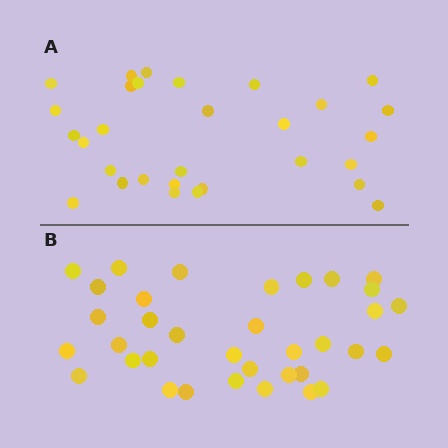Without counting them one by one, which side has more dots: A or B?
Region B (the bottom region) has more dots.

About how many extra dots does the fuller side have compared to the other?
Region B has about 5 more dots than region A.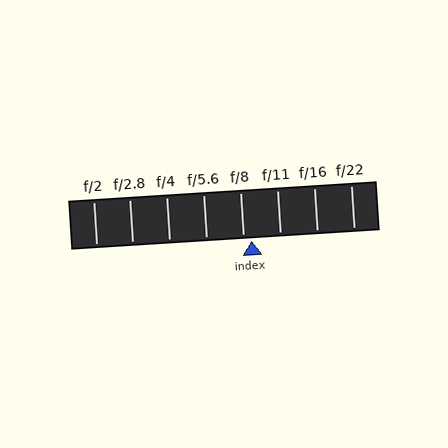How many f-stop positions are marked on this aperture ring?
There are 8 f-stop positions marked.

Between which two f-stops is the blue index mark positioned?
The index mark is between f/8 and f/11.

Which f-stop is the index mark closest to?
The index mark is closest to f/8.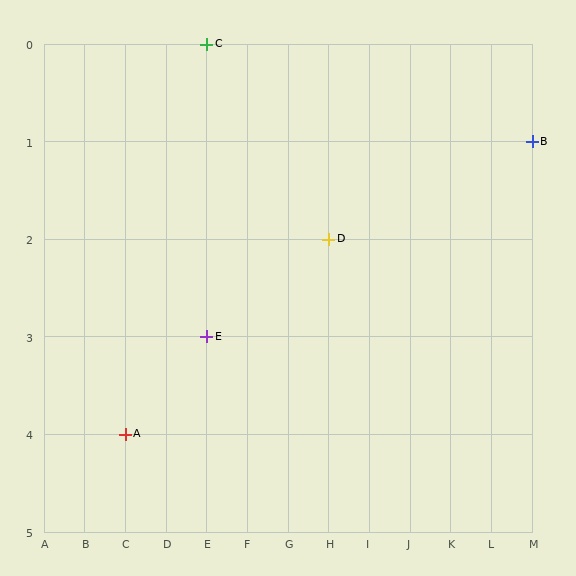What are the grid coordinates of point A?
Point A is at grid coordinates (C, 4).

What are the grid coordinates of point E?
Point E is at grid coordinates (E, 3).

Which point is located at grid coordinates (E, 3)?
Point E is at (E, 3).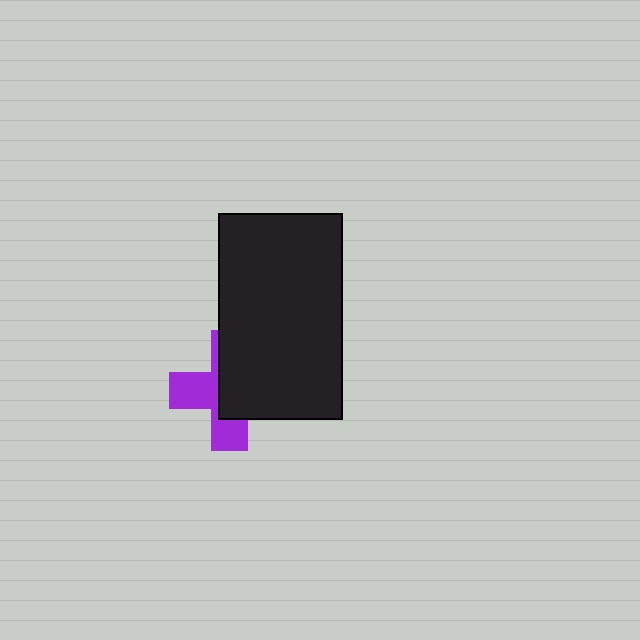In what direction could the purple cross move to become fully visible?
The purple cross could move left. That would shift it out from behind the black rectangle entirely.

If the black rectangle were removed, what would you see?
You would see the complete purple cross.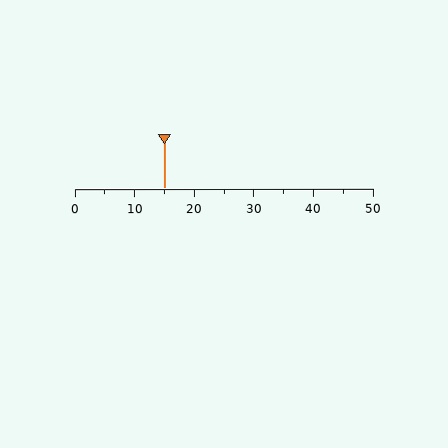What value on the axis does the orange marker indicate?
The marker indicates approximately 15.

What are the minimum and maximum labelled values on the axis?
The axis runs from 0 to 50.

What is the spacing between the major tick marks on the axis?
The major ticks are spaced 10 apart.